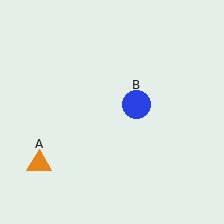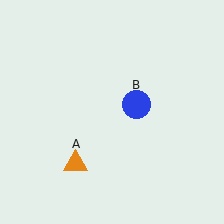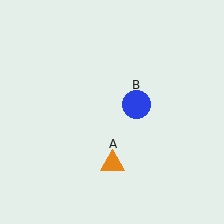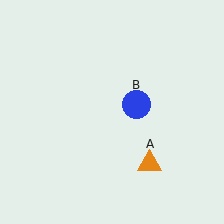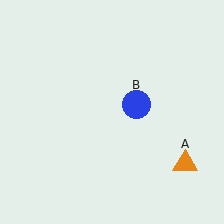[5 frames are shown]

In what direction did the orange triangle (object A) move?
The orange triangle (object A) moved right.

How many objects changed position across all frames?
1 object changed position: orange triangle (object A).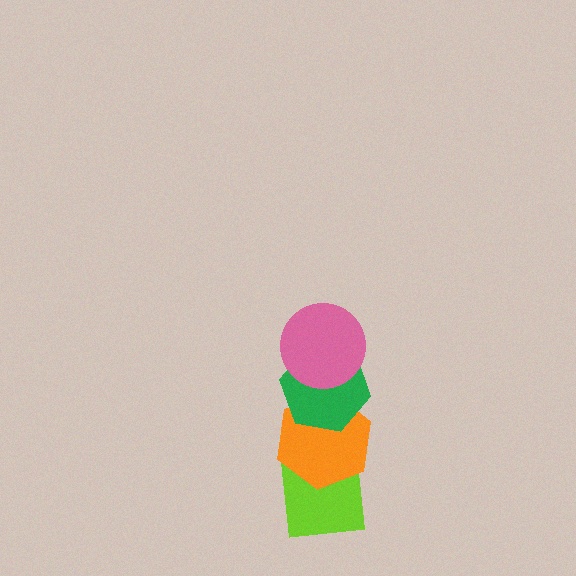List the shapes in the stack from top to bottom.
From top to bottom: the pink circle, the green hexagon, the orange hexagon, the lime square.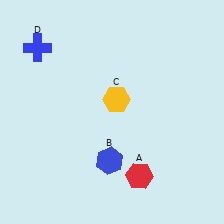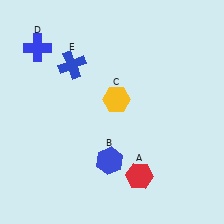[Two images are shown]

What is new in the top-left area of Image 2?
A blue cross (E) was added in the top-left area of Image 2.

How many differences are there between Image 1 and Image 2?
There is 1 difference between the two images.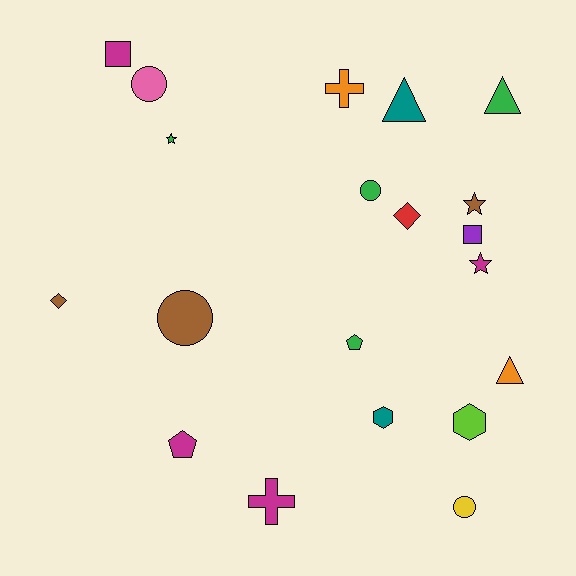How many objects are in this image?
There are 20 objects.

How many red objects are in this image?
There is 1 red object.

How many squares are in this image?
There are 2 squares.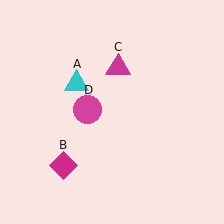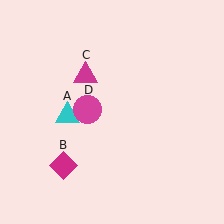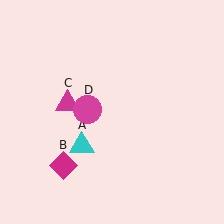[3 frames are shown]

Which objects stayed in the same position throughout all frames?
Magenta diamond (object B) and magenta circle (object D) remained stationary.